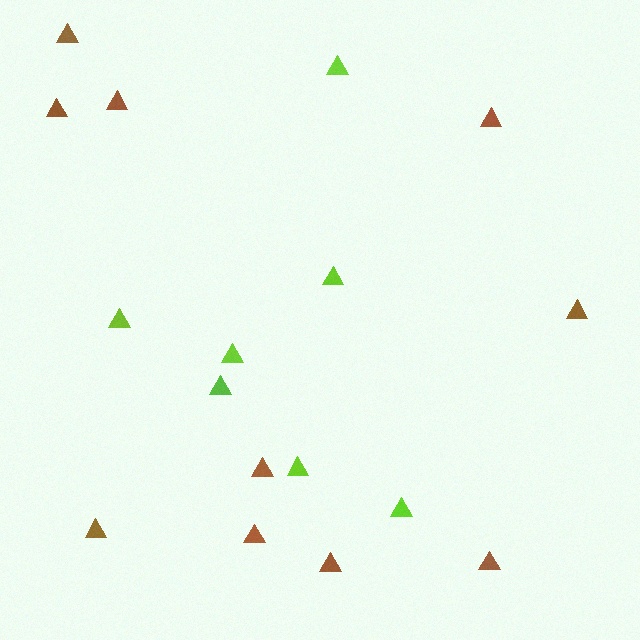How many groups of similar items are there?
There are 2 groups: one group of brown triangles (10) and one group of lime triangles (7).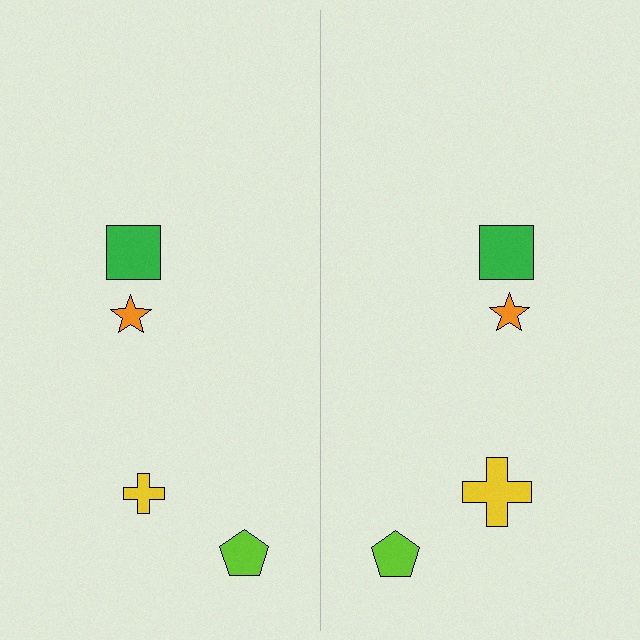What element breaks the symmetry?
The yellow cross on the right side has a different size than its mirror counterpart.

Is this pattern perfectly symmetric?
No, the pattern is not perfectly symmetric. The yellow cross on the right side has a different size than its mirror counterpart.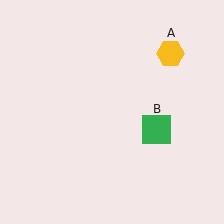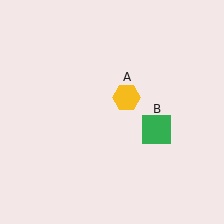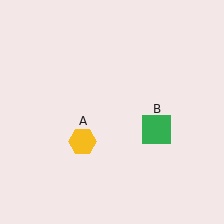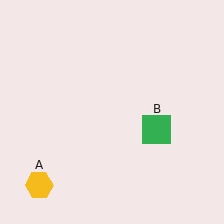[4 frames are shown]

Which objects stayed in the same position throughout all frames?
Green square (object B) remained stationary.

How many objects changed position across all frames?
1 object changed position: yellow hexagon (object A).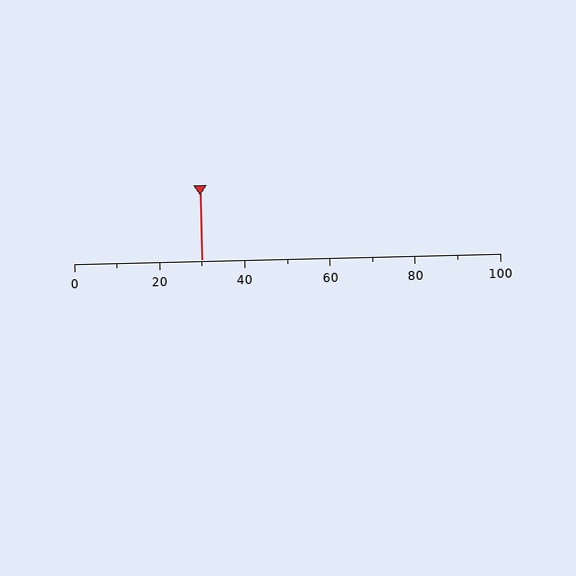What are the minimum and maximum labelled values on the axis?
The axis runs from 0 to 100.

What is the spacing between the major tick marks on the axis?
The major ticks are spaced 20 apart.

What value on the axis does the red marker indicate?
The marker indicates approximately 30.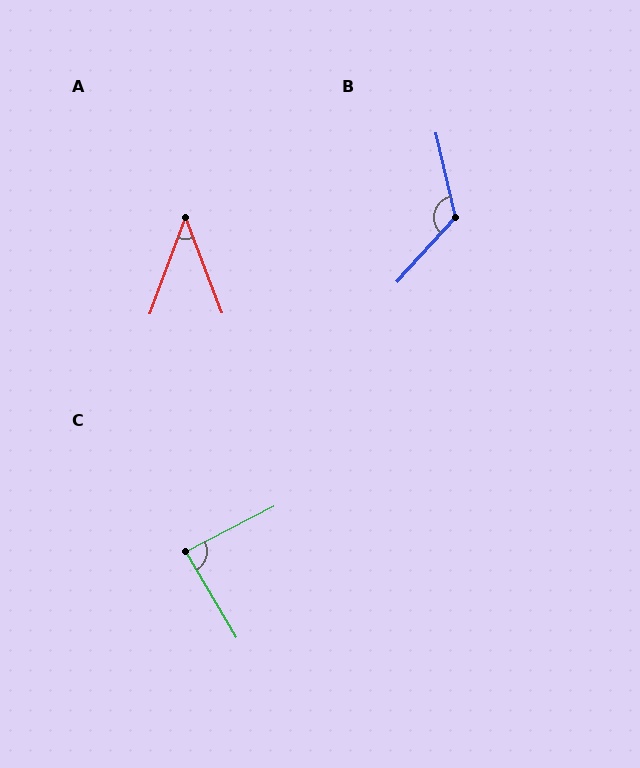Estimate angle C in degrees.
Approximately 87 degrees.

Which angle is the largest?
B, at approximately 124 degrees.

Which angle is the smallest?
A, at approximately 41 degrees.